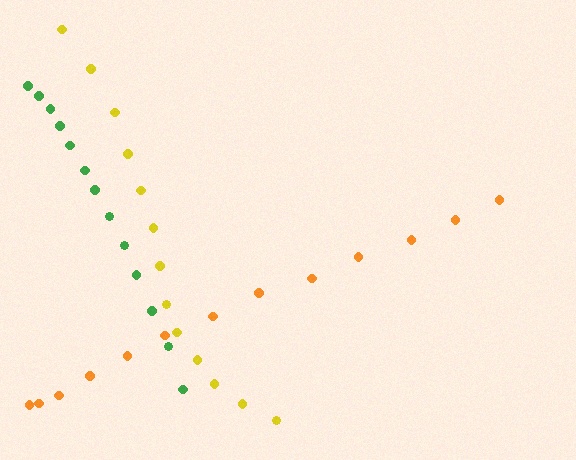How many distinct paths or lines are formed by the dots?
There are 3 distinct paths.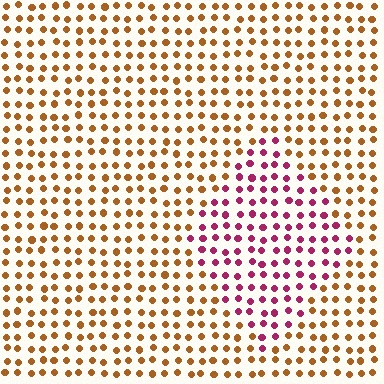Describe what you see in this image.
The image is filled with small brown elements in a uniform arrangement. A diamond-shaped region is visible where the elements are tinted to a slightly different hue, forming a subtle color boundary.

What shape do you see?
I see a diamond.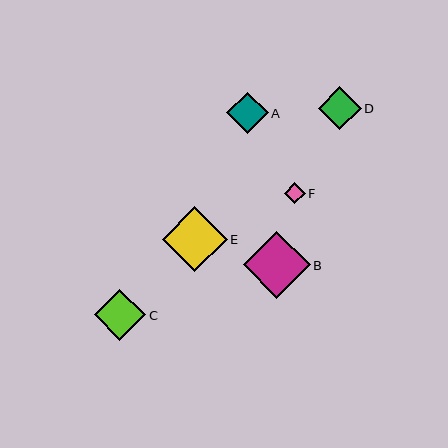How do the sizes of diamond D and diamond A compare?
Diamond D and diamond A are approximately the same size.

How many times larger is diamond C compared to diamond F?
Diamond C is approximately 2.4 times the size of diamond F.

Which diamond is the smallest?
Diamond F is the smallest with a size of approximately 21 pixels.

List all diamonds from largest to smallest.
From largest to smallest: B, E, C, D, A, F.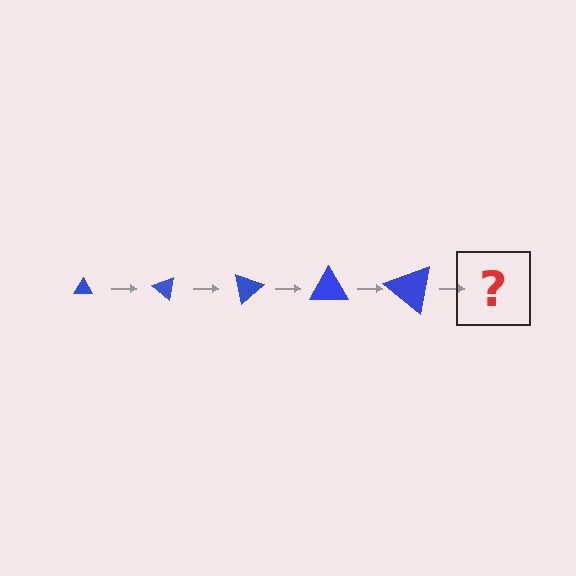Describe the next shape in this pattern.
It should be a triangle, larger than the previous one and rotated 200 degrees from the start.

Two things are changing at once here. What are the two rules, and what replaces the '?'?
The two rules are that the triangle grows larger each step and it rotates 40 degrees each step. The '?' should be a triangle, larger than the previous one and rotated 200 degrees from the start.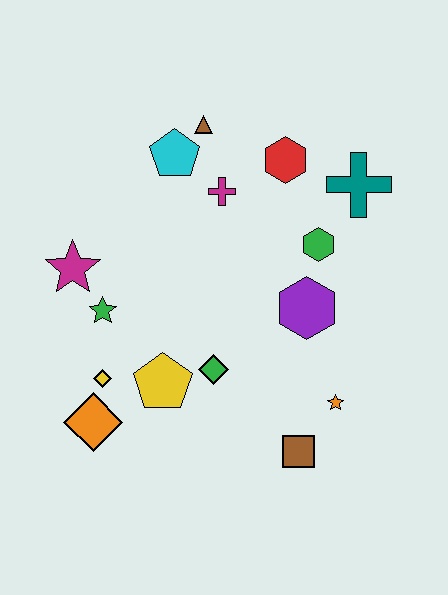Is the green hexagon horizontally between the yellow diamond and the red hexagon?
No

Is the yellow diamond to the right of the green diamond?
No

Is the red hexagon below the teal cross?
No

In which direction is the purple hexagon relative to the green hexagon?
The purple hexagon is below the green hexagon.